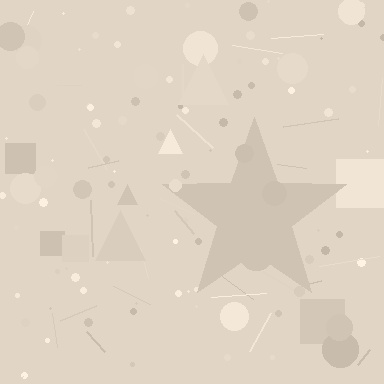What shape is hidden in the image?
A star is hidden in the image.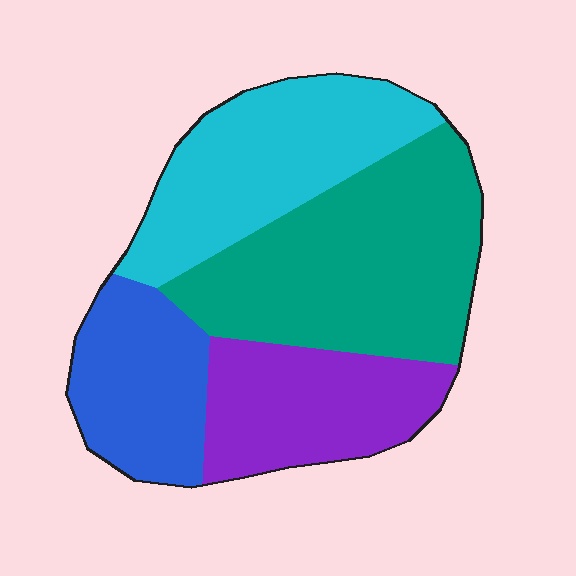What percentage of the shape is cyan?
Cyan covers 26% of the shape.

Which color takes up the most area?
Teal, at roughly 35%.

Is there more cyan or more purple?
Cyan.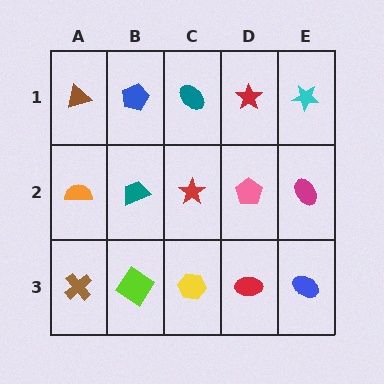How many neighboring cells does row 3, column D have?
3.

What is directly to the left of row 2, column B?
An orange semicircle.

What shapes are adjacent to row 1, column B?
A teal trapezoid (row 2, column B), a brown triangle (row 1, column A), a teal ellipse (row 1, column C).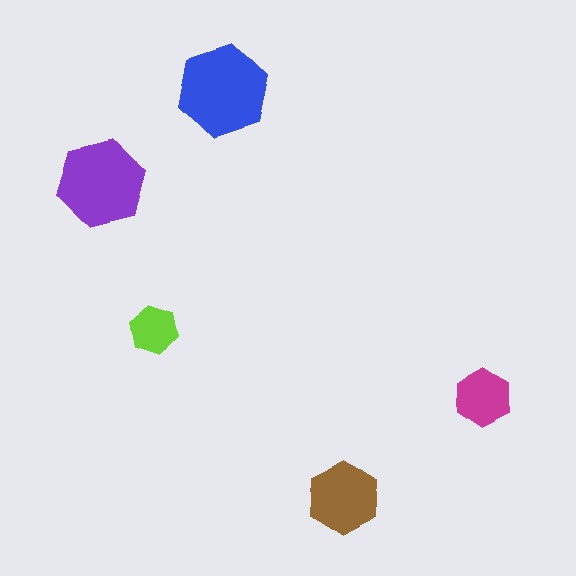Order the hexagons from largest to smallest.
the blue one, the purple one, the brown one, the magenta one, the lime one.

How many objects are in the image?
There are 5 objects in the image.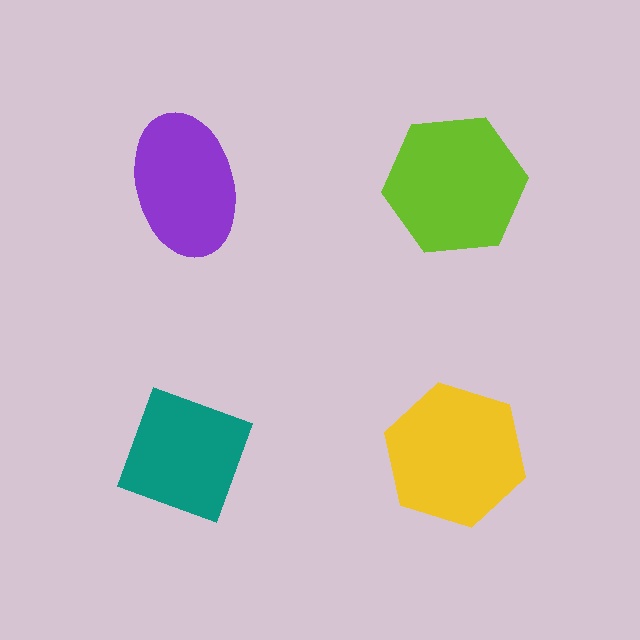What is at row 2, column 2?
A yellow hexagon.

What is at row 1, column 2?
A lime hexagon.